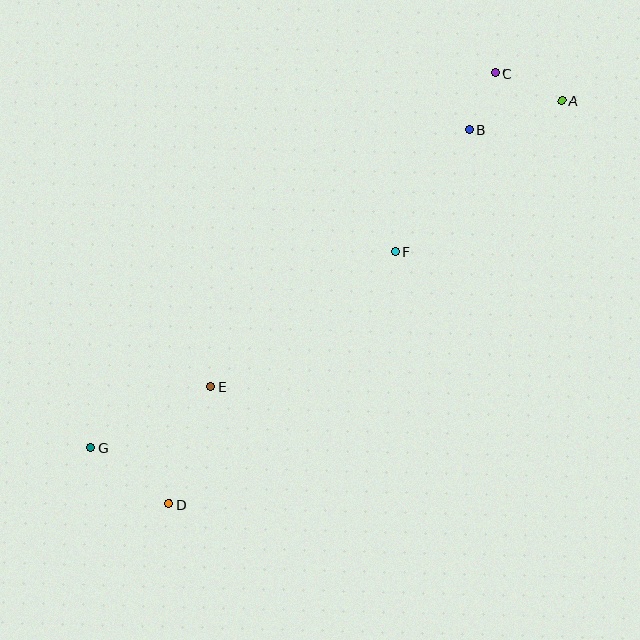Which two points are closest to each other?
Points B and C are closest to each other.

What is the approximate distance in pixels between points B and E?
The distance between B and E is approximately 364 pixels.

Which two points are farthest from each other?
Points A and G are farthest from each other.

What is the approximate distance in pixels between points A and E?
The distance between A and E is approximately 453 pixels.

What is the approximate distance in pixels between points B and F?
The distance between B and F is approximately 143 pixels.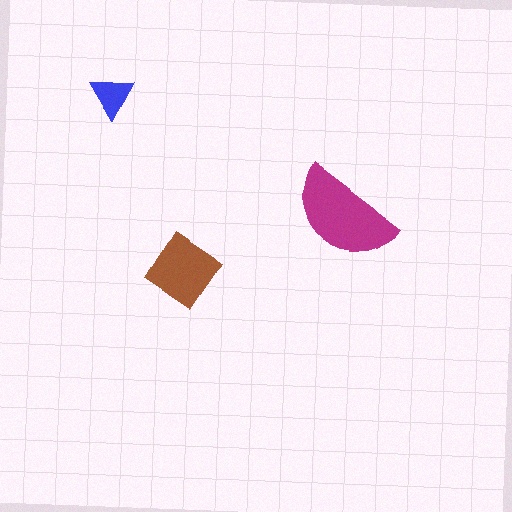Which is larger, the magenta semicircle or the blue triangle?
The magenta semicircle.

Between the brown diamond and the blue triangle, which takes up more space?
The brown diamond.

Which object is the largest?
The magenta semicircle.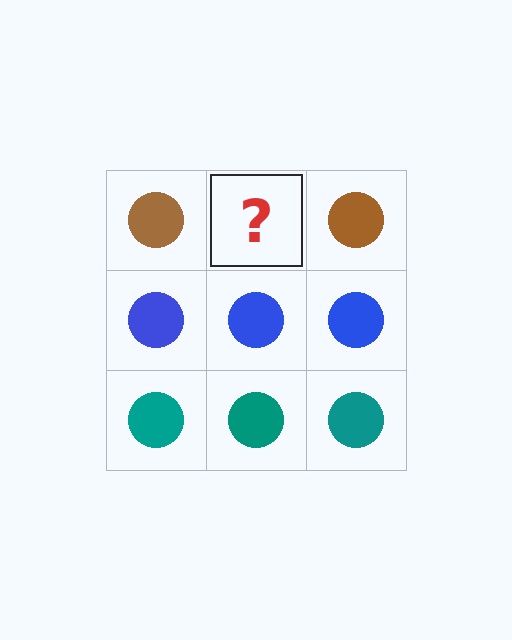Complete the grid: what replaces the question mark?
The question mark should be replaced with a brown circle.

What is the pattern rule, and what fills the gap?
The rule is that each row has a consistent color. The gap should be filled with a brown circle.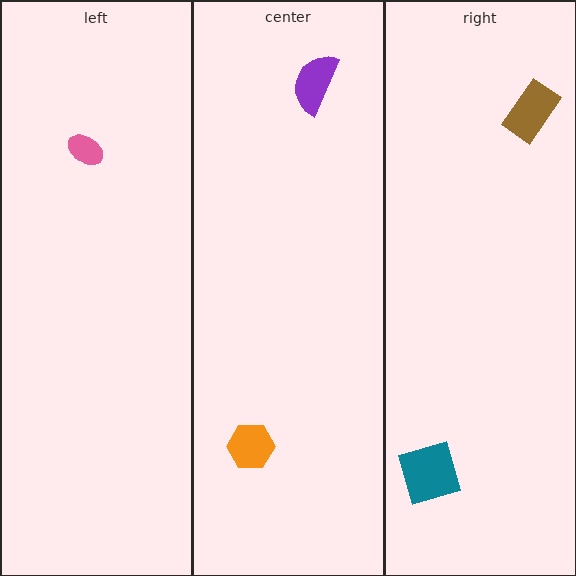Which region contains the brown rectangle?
The right region.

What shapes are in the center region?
The orange hexagon, the purple semicircle.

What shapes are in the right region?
The brown rectangle, the teal square.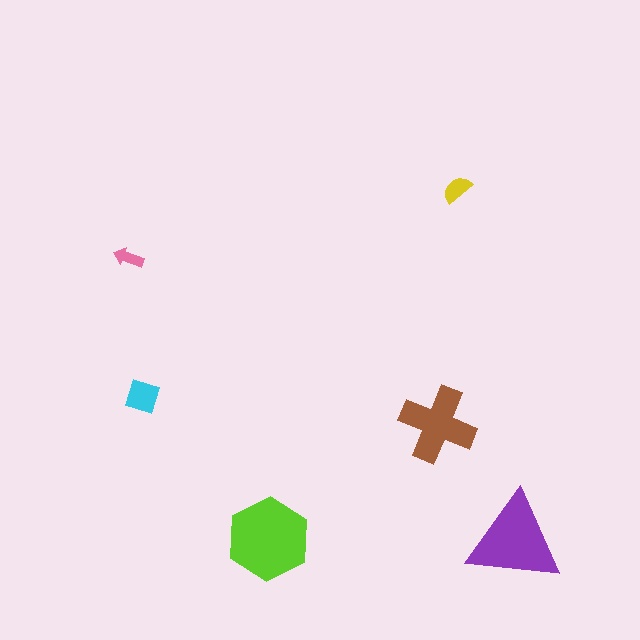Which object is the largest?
The lime hexagon.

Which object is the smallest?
The pink arrow.